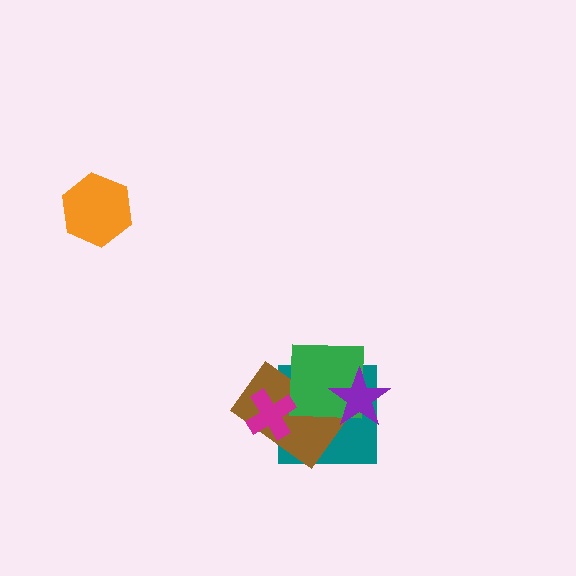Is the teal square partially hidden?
Yes, it is partially covered by another shape.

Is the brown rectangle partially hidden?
Yes, it is partially covered by another shape.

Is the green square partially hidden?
Yes, it is partially covered by another shape.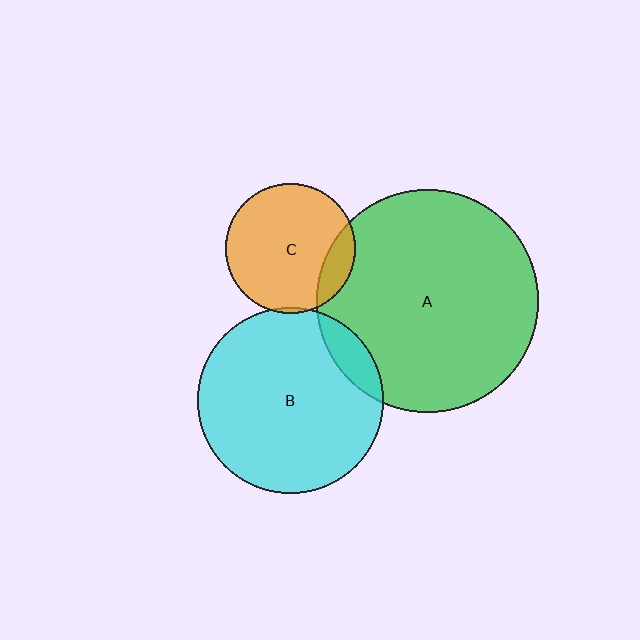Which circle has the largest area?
Circle A (green).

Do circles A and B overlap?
Yes.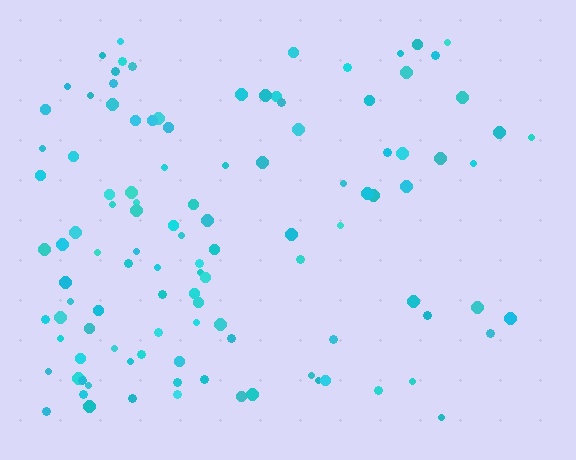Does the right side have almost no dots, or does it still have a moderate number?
Still a moderate number, just noticeably fewer than the left.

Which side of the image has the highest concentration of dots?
The left.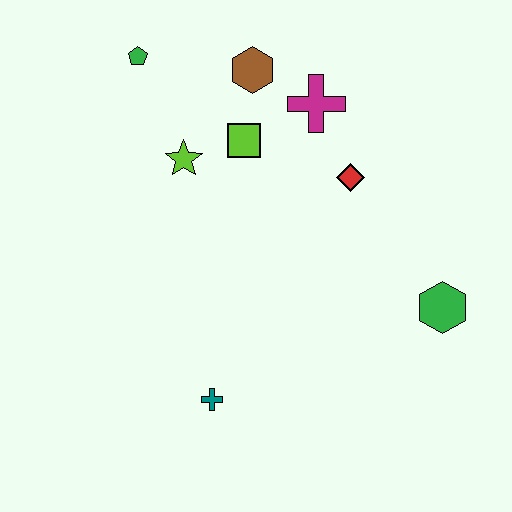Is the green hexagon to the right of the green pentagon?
Yes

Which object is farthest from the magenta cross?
The teal cross is farthest from the magenta cross.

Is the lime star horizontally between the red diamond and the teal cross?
No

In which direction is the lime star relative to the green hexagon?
The lime star is to the left of the green hexagon.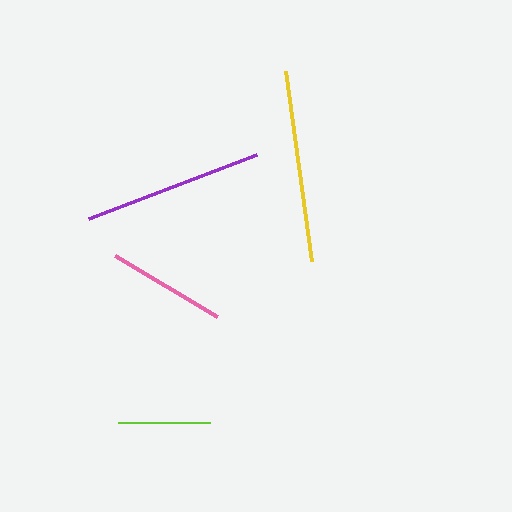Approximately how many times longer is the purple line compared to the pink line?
The purple line is approximately 1.5 times the length of the pink line.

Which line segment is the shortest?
The lime line is the shortest at approximately 93 pixels.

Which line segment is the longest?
The yellow line is the longest at approximately 192 pixels.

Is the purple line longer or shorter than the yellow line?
The yellow line is longer than the purple line.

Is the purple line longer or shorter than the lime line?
The purple line is longer than the lime line.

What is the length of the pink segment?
The pink segment is approximately 119 pixels long.